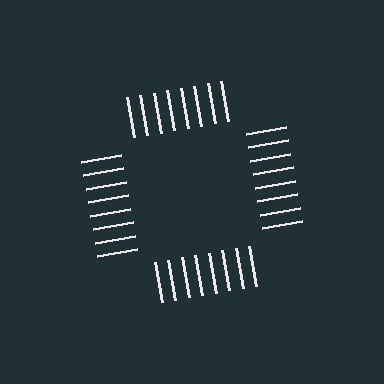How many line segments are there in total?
32 — 8 along each of the 4 edges.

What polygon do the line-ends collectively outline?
An illusory square — the line segments terminate on its edges but no continuous stroke is drawn.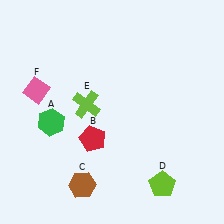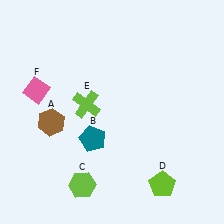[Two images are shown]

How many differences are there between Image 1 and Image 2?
There are 3 differences between the two images.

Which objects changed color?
A changed from green to brown. B changed from red to teal. C changed from brown to lime.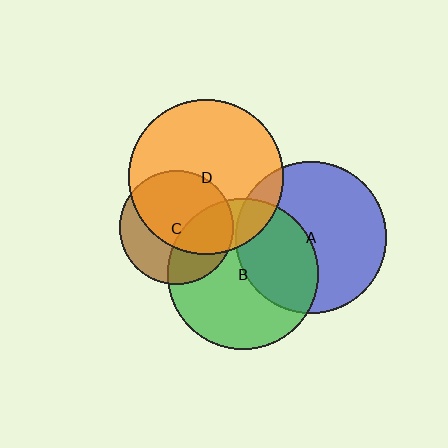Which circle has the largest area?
Circle D (orange).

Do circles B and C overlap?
Yes.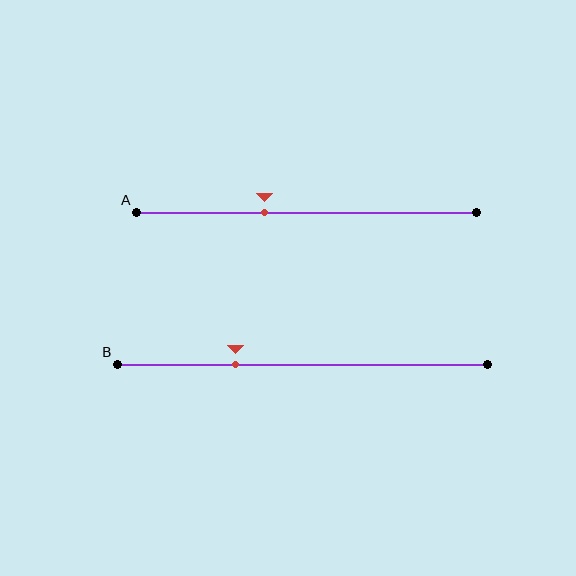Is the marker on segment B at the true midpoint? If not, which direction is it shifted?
No, the marker on segment B is shifted to the left by about 18% of the segment length.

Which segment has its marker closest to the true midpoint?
Segment A has its marker closest to the true midpoint.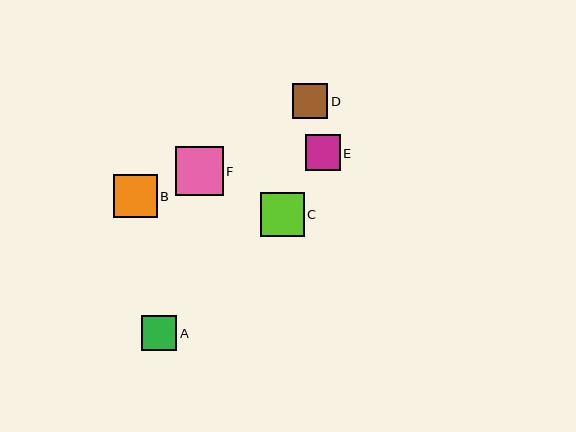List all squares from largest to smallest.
From largest to smallest: F, C, B, A, D, E.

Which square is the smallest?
Square E is the smallest with a size of approximately 35 pixels.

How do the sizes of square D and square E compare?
Square D and square E are approximately the same size.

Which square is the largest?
Square F is the largest with a size of approximately 48 pixels.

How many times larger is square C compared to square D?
Square C is approximately 1.2 times the size of square D.